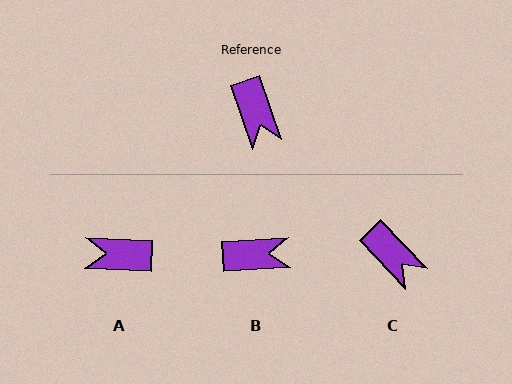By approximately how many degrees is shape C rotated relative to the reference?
Approximately 25 degrees counter-clockwise.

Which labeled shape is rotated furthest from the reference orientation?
A, about 111 degrees away.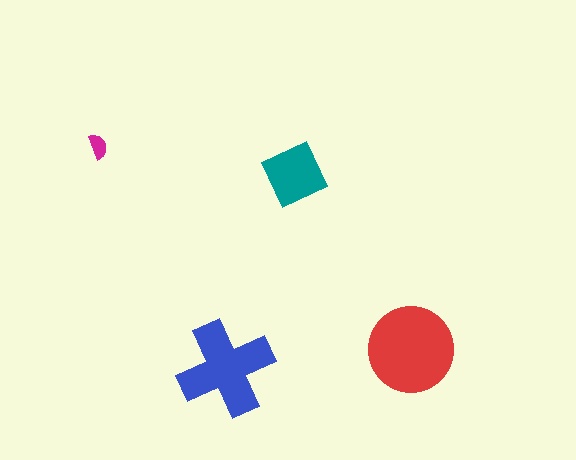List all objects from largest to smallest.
The red circle, the blue cross, the teal square, the magenta semicircle.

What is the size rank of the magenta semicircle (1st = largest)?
4th.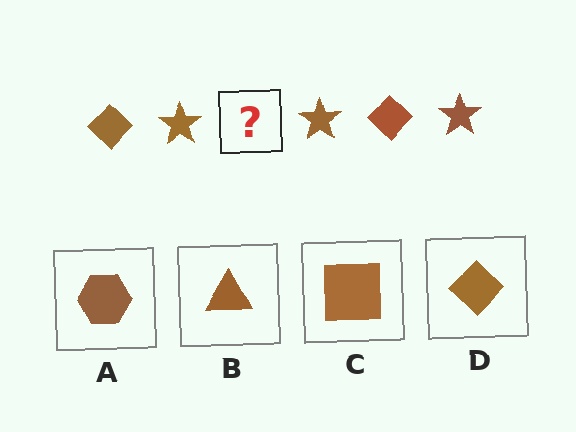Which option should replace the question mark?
Option D.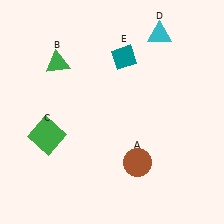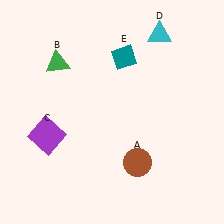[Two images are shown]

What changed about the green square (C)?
In Image 1, C is green. In Image 2, it changed to purple.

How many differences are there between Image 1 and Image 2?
There is 1 difference between the two images.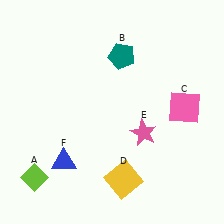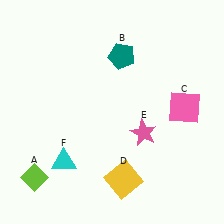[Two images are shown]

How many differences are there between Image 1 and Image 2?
There is 1 difference between the two images.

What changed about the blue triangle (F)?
In Image 1, F is blue. In Image 2, it changed to cyan.